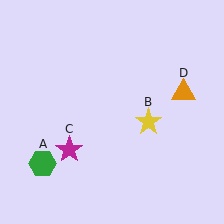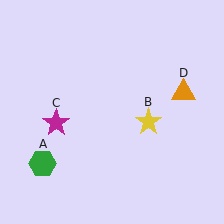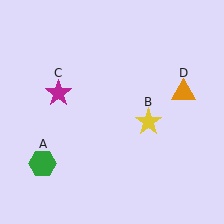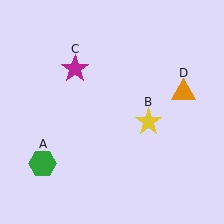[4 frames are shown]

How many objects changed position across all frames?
1 object changed position: magenta star (object C).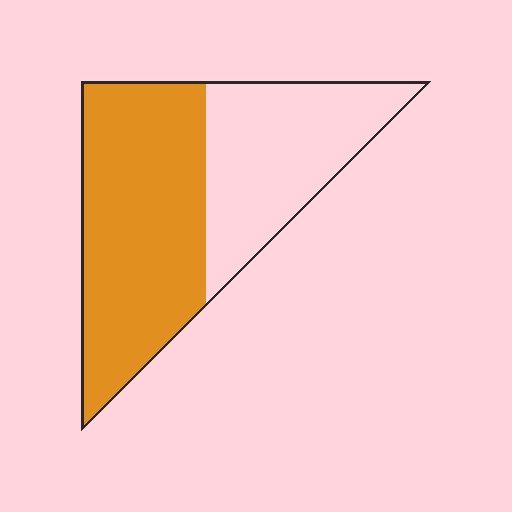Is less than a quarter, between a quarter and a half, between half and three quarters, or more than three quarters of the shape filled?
Between half and three quarters.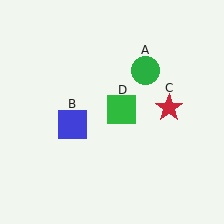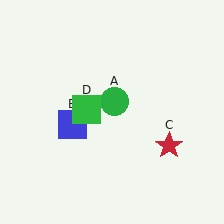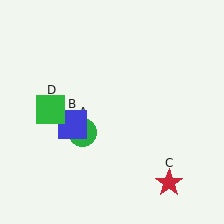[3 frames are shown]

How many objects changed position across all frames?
3 objects changed position: green circle (object A), red star (object C), green square (object D).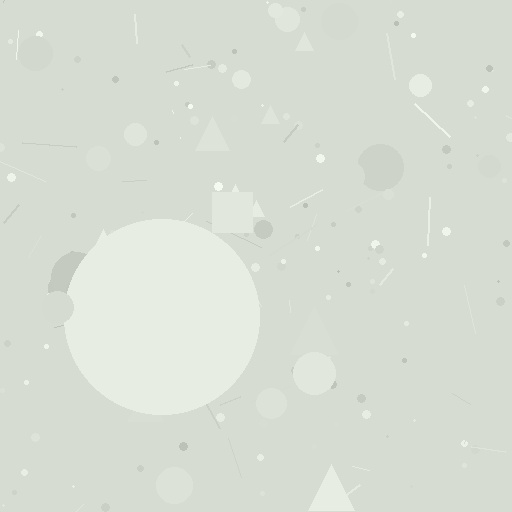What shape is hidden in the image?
A circle is hidden in the image.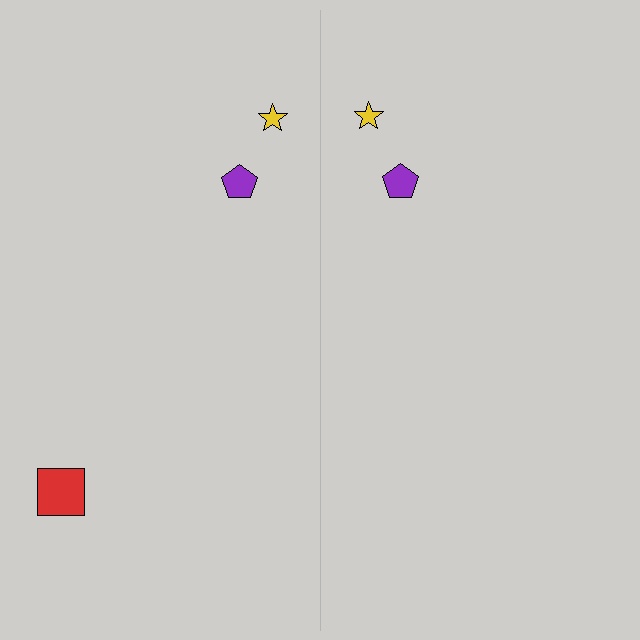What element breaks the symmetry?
A red square is missing from the right side.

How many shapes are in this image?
There are 5 shapes in this image.